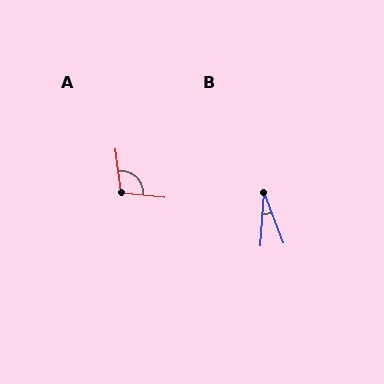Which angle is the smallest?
B, at approximately 25 degrees.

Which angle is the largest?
A, at approximately 103 degrees.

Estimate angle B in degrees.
Approximately 25 degrees.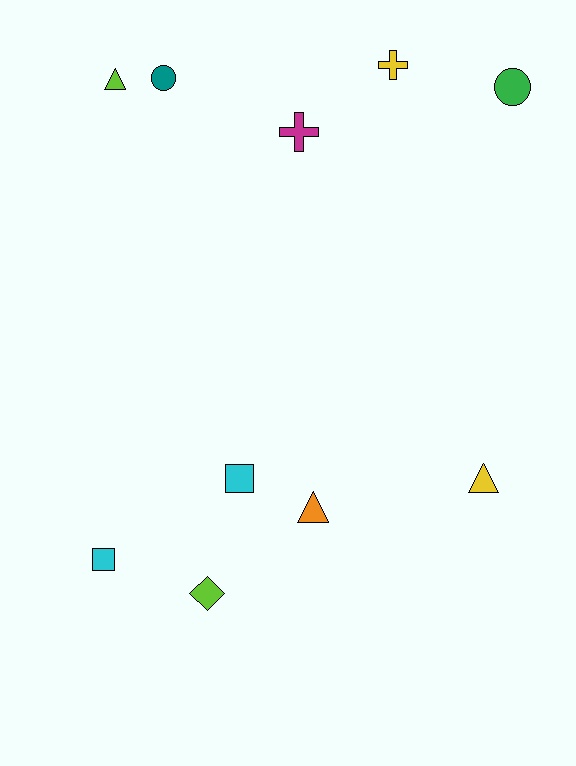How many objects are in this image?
There are 10 objects.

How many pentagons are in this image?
There are no pentagons.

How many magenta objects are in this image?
There is 1 magenta object.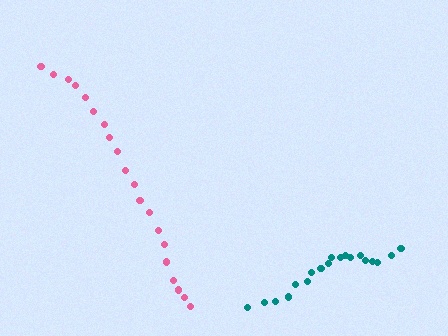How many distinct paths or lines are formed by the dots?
There are 2 distinct paths.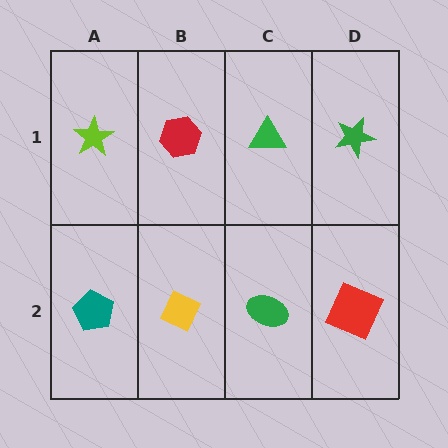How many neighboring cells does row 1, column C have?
3.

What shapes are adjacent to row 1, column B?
A yellow diamond (row 2, column B), a lime star (row 1, column A), a green triangle (row 1, column C).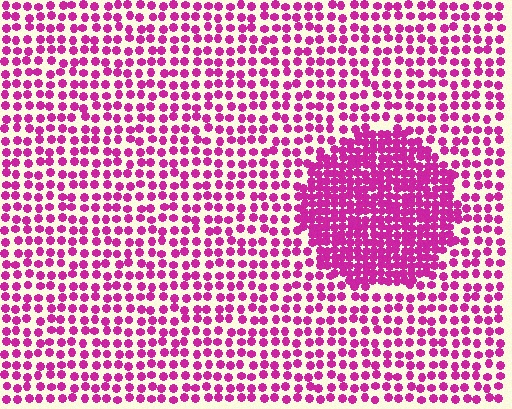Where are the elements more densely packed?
The elements are more densely packed inside the circle boundary.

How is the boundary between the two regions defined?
The boundary is defined by a change in element density (approximately 2.1x ratio). All elements are the same color, size, and shape.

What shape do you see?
I see a circle.